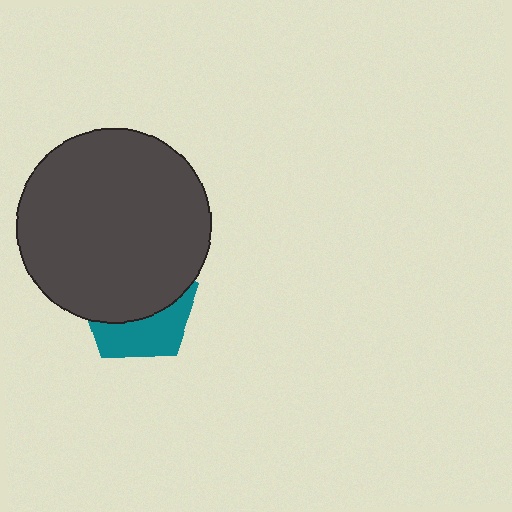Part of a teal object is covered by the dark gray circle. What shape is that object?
It is a pentagon.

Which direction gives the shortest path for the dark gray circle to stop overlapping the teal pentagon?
Moving up gives the shortest separation.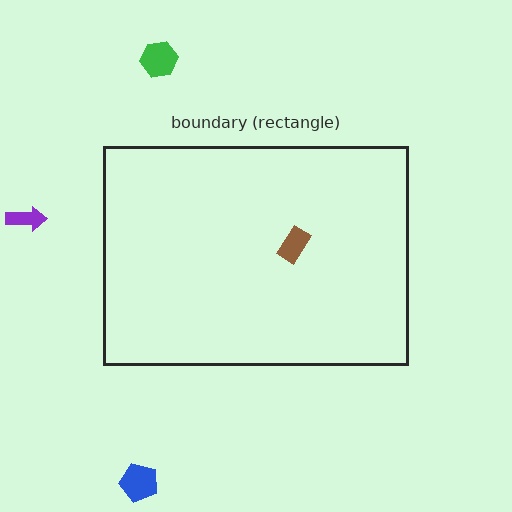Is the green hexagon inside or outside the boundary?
Outside.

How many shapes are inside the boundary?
1 inside, 3 outside.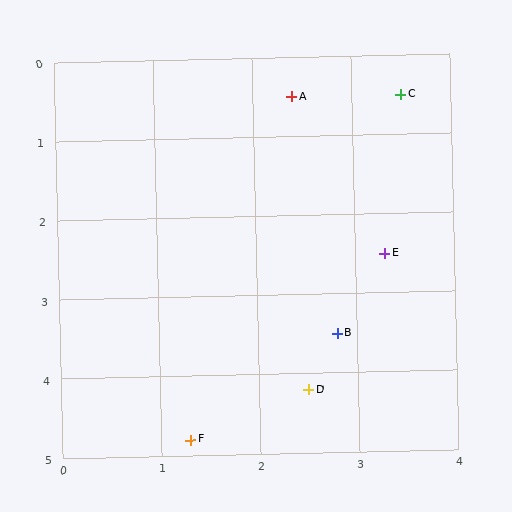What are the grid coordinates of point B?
Point B is at approximately (2.8, 3.5).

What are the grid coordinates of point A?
Point A is at approximately (2.4, 0.5).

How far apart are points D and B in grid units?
Points D and B are about 0.8 grid units apart.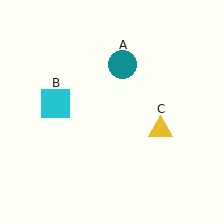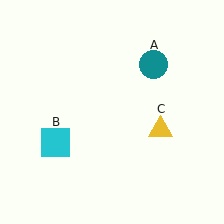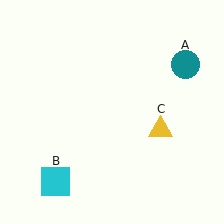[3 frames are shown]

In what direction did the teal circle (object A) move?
The teal circle (object A) moved right.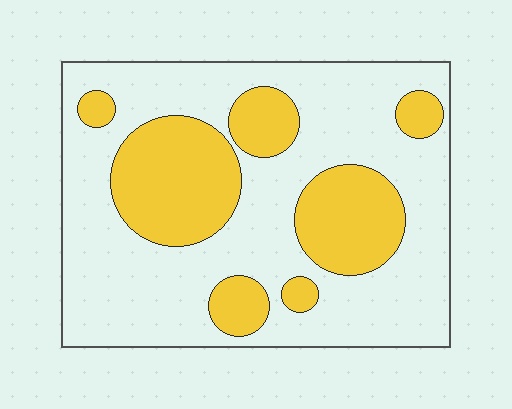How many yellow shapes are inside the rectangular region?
7.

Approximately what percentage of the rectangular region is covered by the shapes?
Approximately 30%.